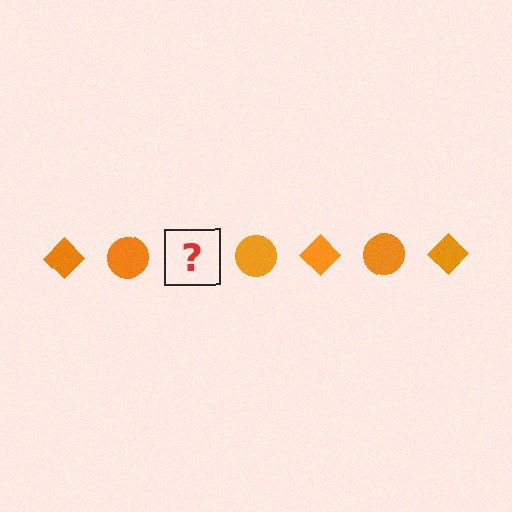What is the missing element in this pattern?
The missing element is an orange diamond.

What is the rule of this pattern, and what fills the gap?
The rule is that the pattern cycles through diamond, circle shapes in orange. The gap should be filled with an orange diamond.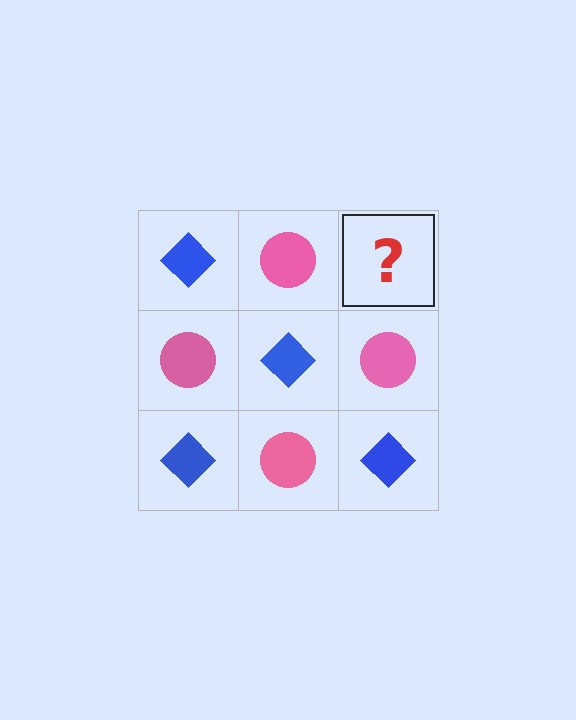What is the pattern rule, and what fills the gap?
The rule is that it alternates blue diamond and pink circle in a checkerboard pattern. The gap should be filled with a blue diamond.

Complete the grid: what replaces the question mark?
The question mark should be replaced with a blue diamond.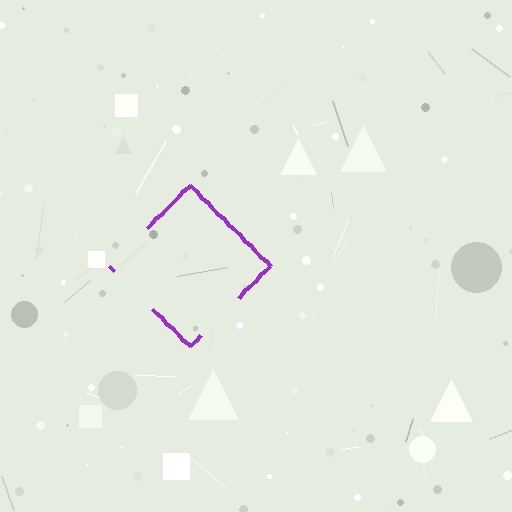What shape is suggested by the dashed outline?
The dashed outline suggests a diamond.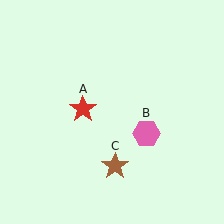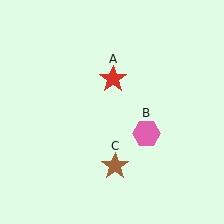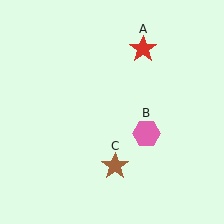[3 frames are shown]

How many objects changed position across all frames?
1 object changed position: red star (object A).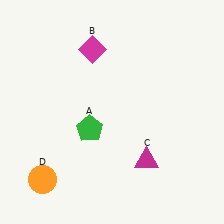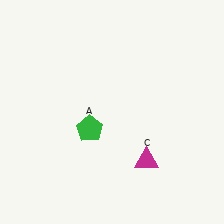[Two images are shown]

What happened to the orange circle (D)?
The orange circle (D) was removed in Image 2. It was in the bottom-left area of Image 1.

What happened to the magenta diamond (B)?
The magenta diamond (B) was removed in Image 2. It was in the top-left area of Image 1.